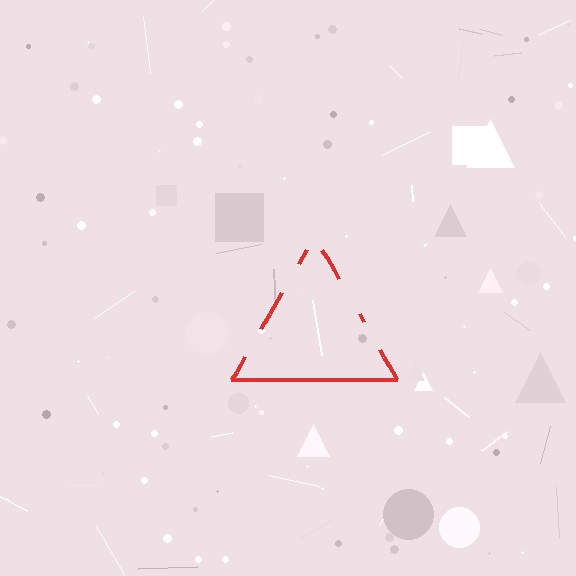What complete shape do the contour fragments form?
The contour fragments form a triangle.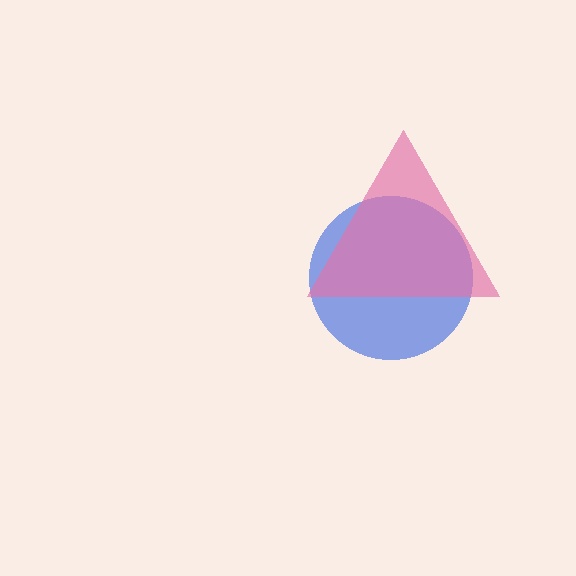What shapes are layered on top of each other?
The layered shapes are: a blue circle, a pink triangle.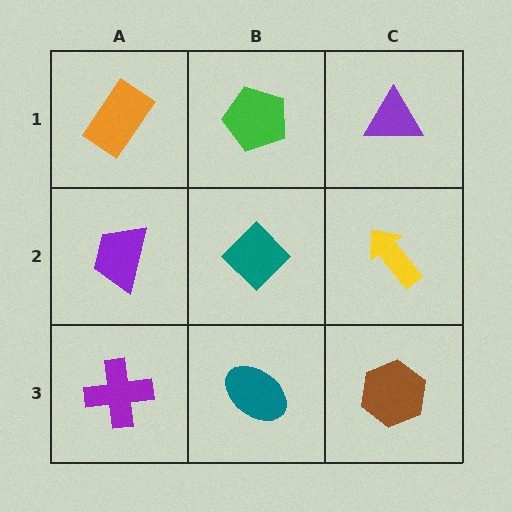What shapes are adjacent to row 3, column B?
A teal diamond (row 2, column B), a purple cross (row 3, column A), a brown hexagon (row 3, column C).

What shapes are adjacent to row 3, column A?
A purple trapezoid (row 2, column A), a teal ellipse (row 3, column B).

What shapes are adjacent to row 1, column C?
A yellow arrow (row 2, column C), a green pentagon (row 1, column B).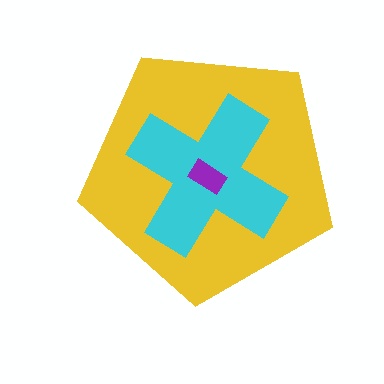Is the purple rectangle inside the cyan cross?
Yes.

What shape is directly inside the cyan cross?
The purple rectangle.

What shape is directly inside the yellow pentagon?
The cyan cross.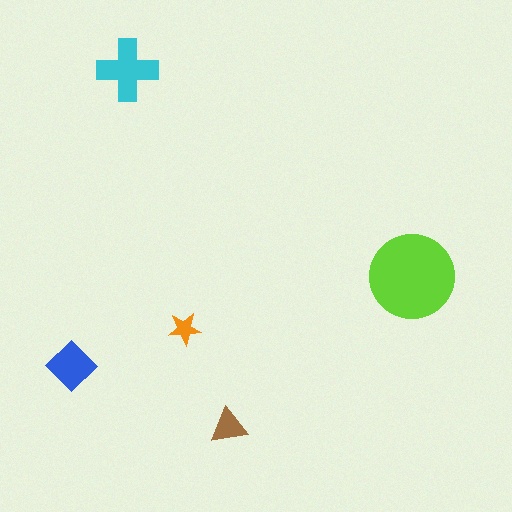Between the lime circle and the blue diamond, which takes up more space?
The lime circle.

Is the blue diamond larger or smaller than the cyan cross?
Smaller.